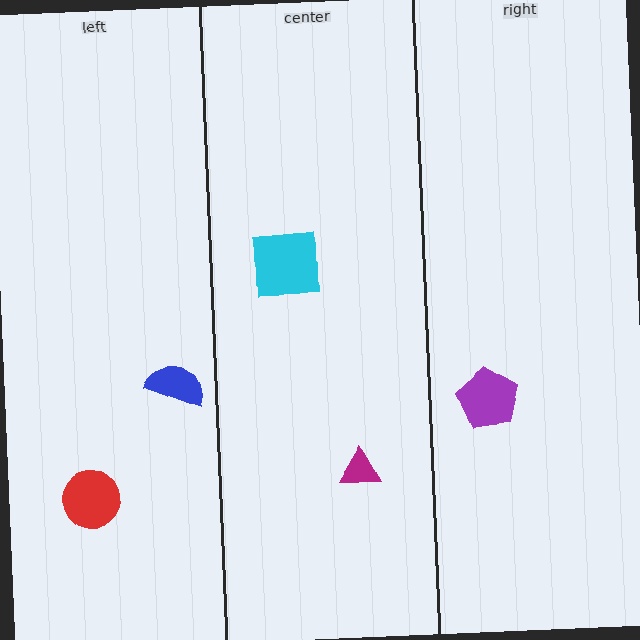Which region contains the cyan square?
The center region.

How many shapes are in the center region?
2.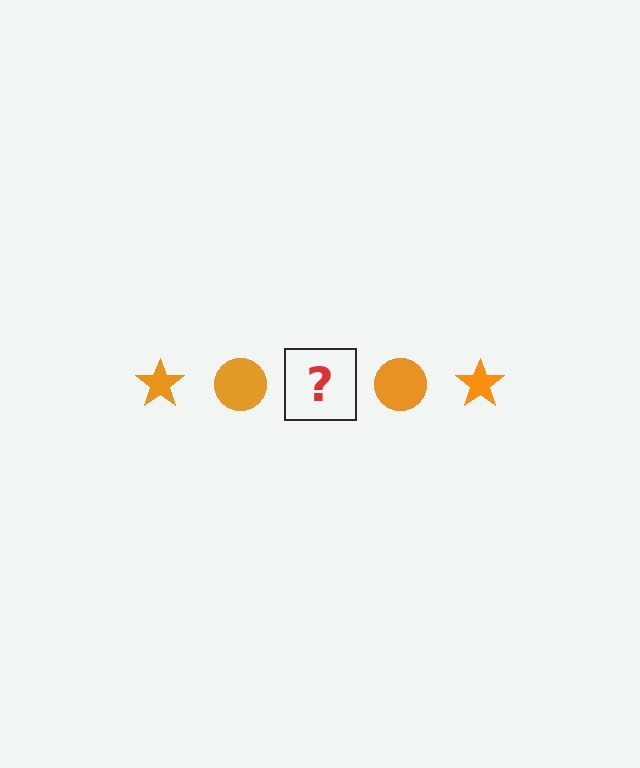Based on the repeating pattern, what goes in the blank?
The blank should be an orange star.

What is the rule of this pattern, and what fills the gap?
The rule is that the pattern cycles through star, circle shapes in orange. The gap should be filled with an orange star.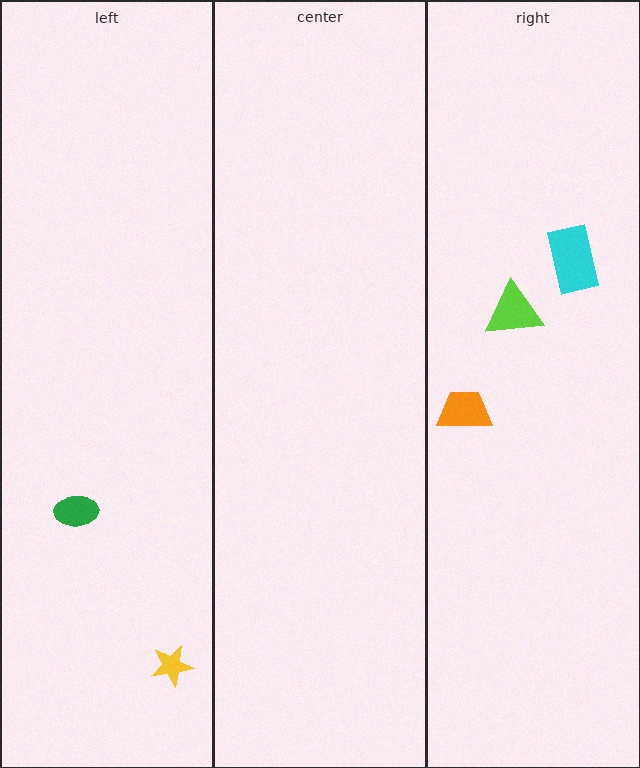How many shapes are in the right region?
3.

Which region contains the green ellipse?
The left region.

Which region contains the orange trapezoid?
The right region.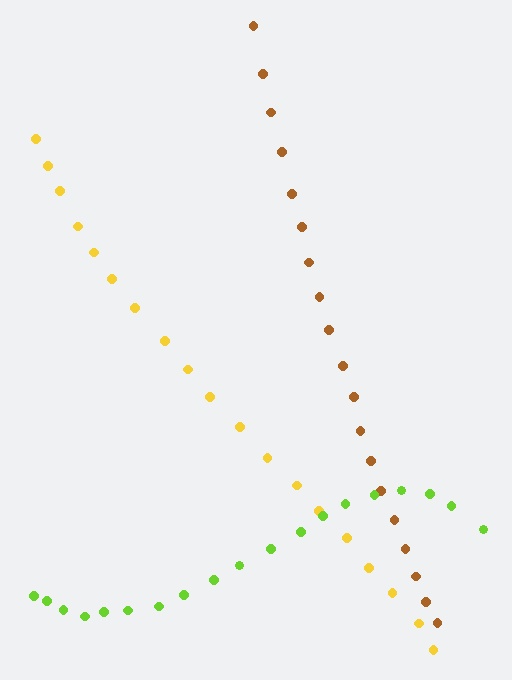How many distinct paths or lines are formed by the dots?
There are 3 distinct paths.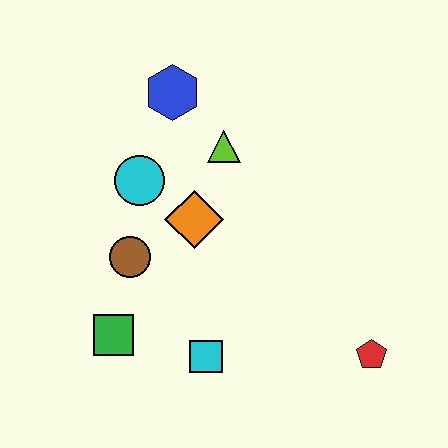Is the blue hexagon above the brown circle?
Yes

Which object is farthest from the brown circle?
The red pentagon is farthest from the brown circle.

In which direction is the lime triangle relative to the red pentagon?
The lime triangle is above the red pentagon.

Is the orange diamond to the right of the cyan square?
No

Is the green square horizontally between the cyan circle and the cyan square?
No